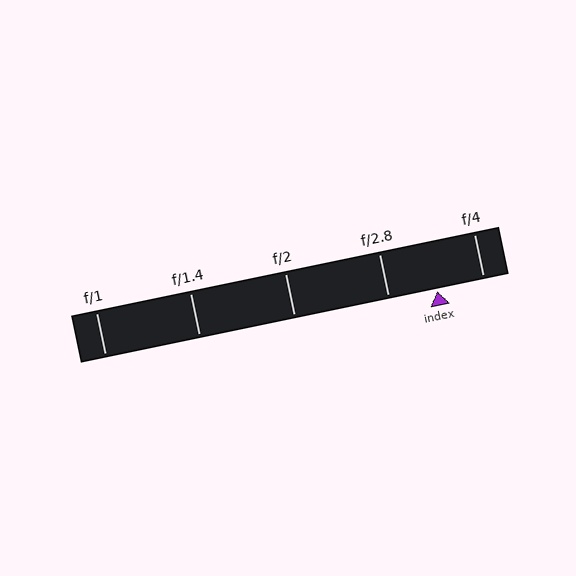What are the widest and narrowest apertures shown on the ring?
The widest aperture shown is f/1 and the narrowest is f/4.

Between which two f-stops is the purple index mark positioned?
The index mark is between f/2.8 and f/4.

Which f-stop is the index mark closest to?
The index mark is closest to f/4.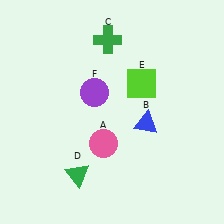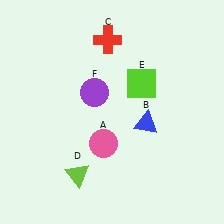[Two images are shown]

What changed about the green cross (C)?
In Image 1, C is green. In Image 2, it changed to red.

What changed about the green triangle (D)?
In Image 1, D is green. In Image 2, it changed to lime.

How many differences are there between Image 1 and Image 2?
There are 2 differences between the two images.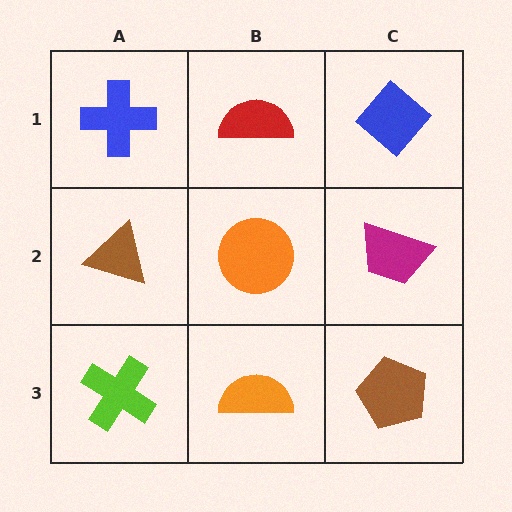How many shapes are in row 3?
3 shapes.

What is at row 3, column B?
An orange semicircle.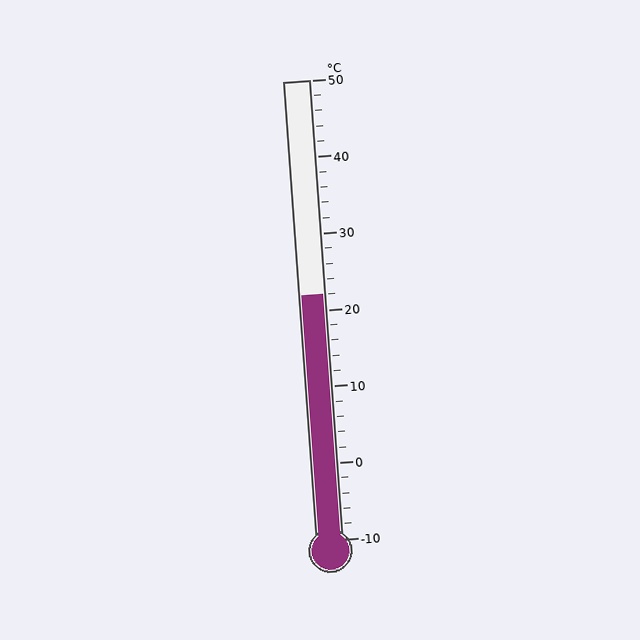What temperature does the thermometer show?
The thermometer shows approximately 22°C.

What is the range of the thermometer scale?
The thermometer scale ranges from -10°C to 50°C.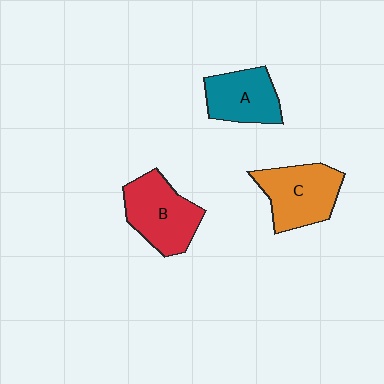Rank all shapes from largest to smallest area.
From largest to smallest: B (red), C (orange), A (teal).